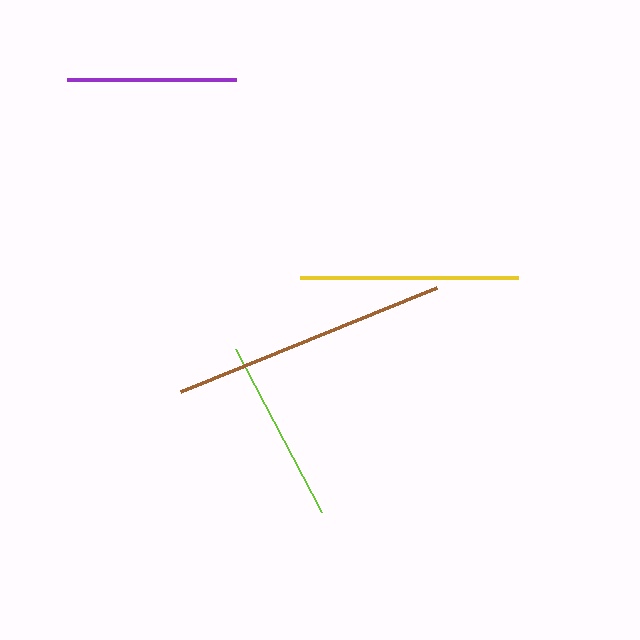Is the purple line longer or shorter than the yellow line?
The yellow line is longer than the purple line.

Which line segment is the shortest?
The purple line is the shortest at approximately 169 pixels.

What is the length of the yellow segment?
The yellow segment is approximately 218 pixels long.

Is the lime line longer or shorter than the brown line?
The brown line is longer than the lime line.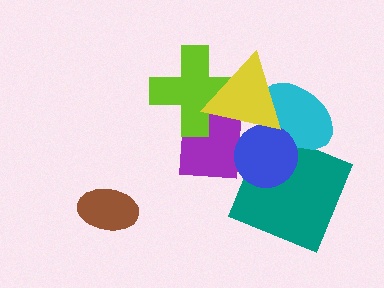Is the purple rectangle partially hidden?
Yes, it is partially covered by another shape.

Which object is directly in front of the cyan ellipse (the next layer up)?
The blue circle is directly in front of the cyan ellipse.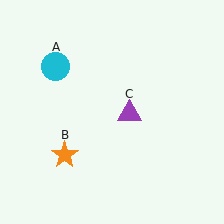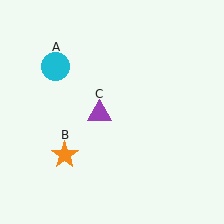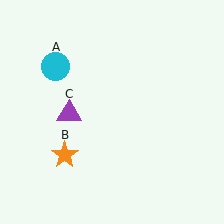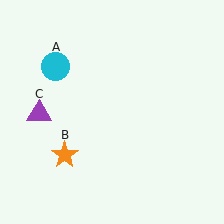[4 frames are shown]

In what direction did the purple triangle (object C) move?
The purple triangle (object C) moved left.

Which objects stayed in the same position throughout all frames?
Cyan circle (object A) and orange star (object B) remained stationary.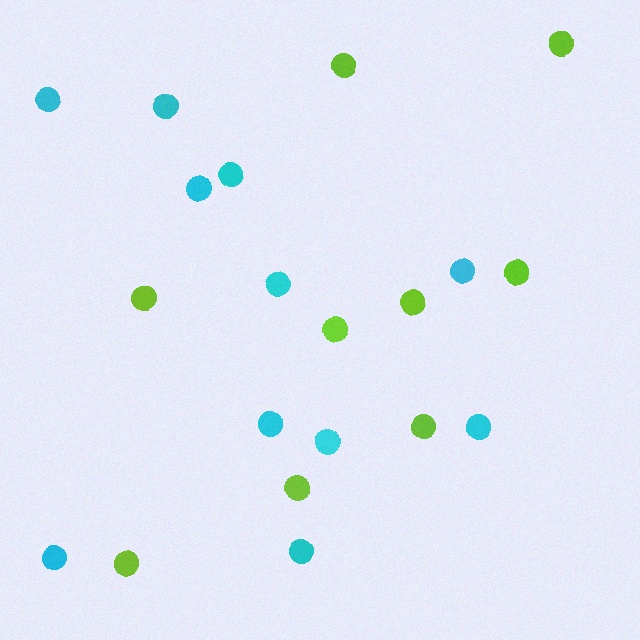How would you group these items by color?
There are 2 groups: one group of lime circles (9) and one group of cyan circles (11).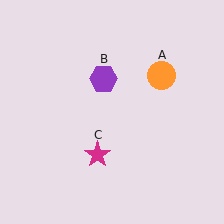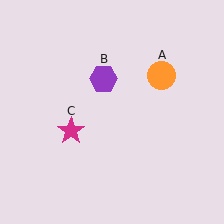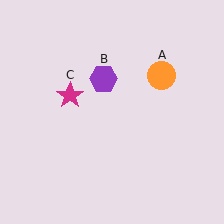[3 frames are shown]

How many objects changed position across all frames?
1 object changed position: magenta star (object C).